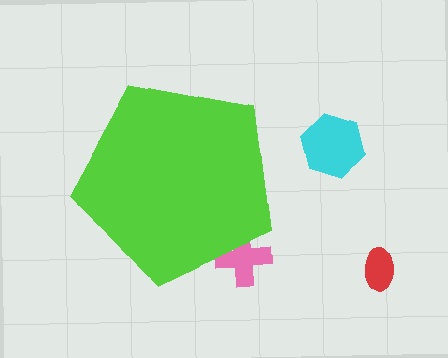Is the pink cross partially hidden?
Yes, the pink cross is partially hidden behind the lime pentagon.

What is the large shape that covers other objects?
A lime pentagon.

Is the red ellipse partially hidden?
No, the red ellipse is fully visible.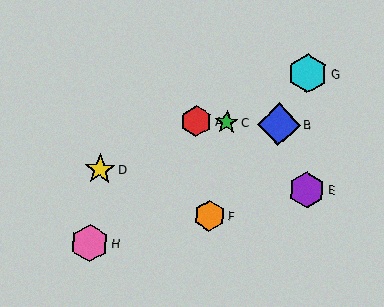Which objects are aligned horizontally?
Objects A, B, C are aligned horizontally.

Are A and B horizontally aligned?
Yes, both are at y≈121.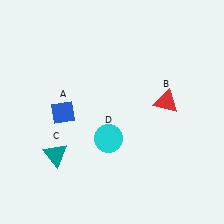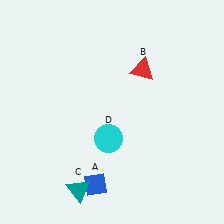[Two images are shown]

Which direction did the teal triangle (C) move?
The teal triangle (C) moved down.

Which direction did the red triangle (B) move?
The red triangle (B) moved up.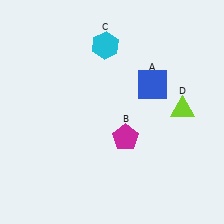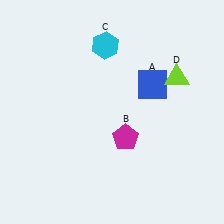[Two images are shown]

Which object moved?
The lime triangle (D) moved up.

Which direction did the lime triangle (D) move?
The lime triangle (D) moved up.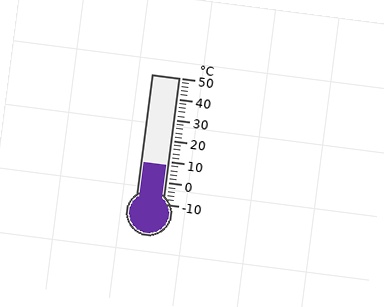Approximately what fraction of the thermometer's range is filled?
The thermometer is filled to approximately 30% of its range.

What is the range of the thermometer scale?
The thermometer scale ranges from -10°C to 50°C.